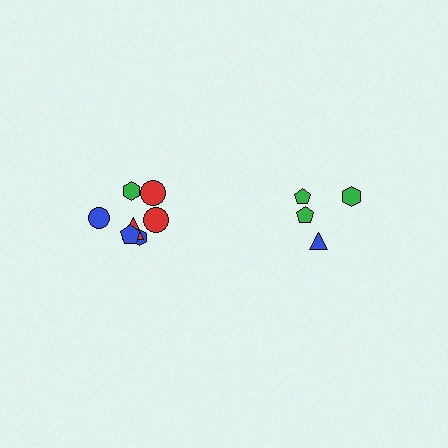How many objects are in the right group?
There are 4 objects.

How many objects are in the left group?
There are 7 objects.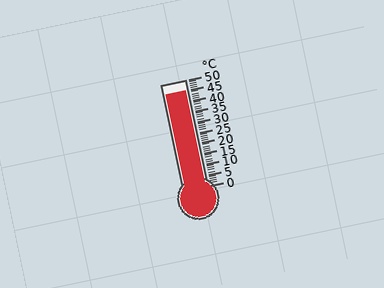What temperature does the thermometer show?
The thermometer shows approximately 45°C.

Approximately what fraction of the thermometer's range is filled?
The thermometer is filled to approximately 90% of its range.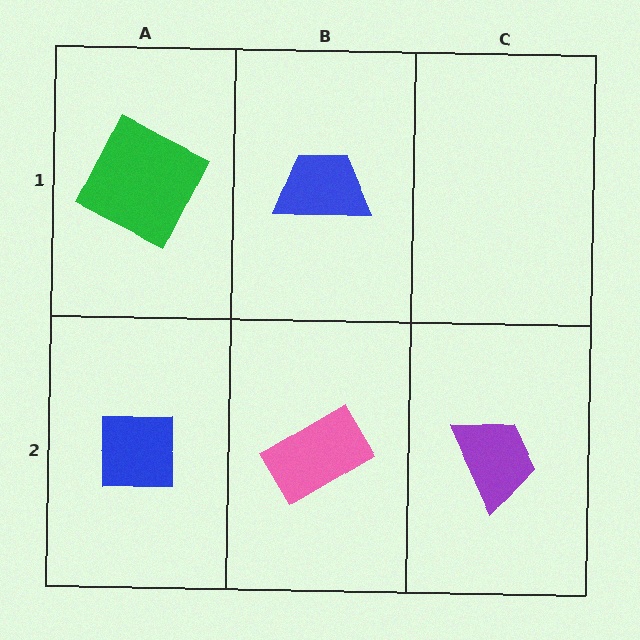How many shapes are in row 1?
2 shapes.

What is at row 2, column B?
A pink rectangle.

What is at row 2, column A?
A blue square.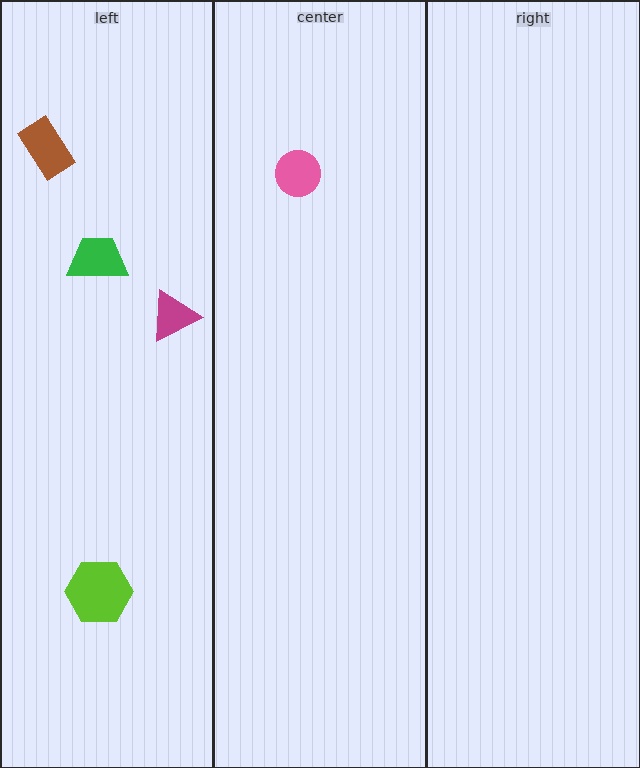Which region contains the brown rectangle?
The left region.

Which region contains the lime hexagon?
The left region.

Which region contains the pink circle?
The center region.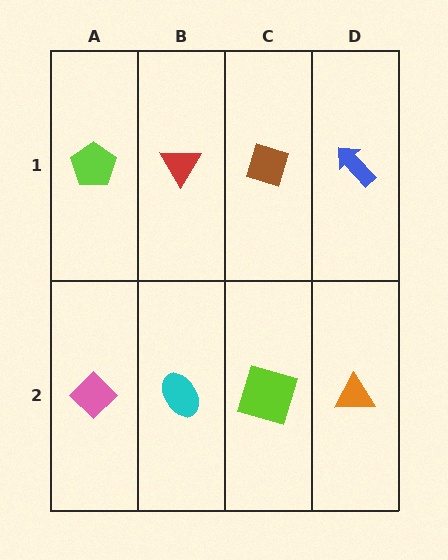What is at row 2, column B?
A cyan ellipse.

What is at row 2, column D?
An orange triangle.